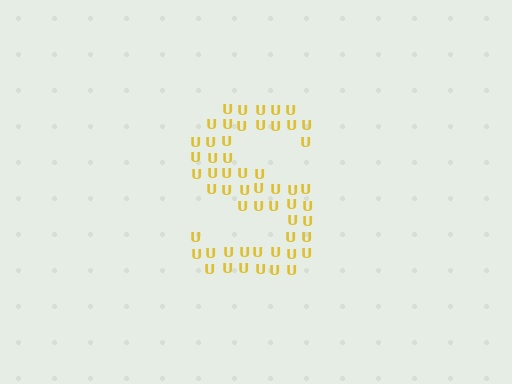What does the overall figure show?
The overall figure shows the letter S.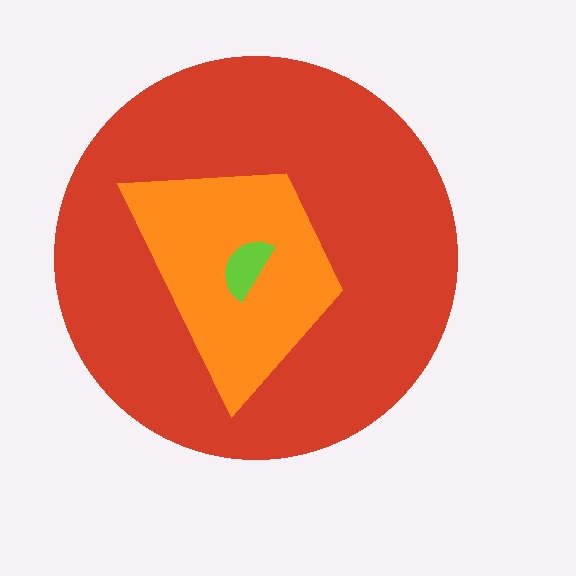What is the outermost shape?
The red circle.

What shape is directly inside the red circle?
The orange trapezoid.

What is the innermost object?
The lime semicircle.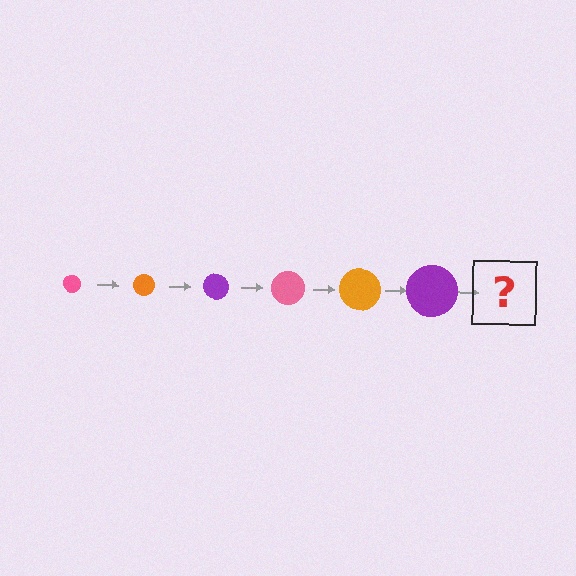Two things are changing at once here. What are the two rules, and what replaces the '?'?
The two rules are that the circle grows larger each step and the color cycles through pink, orange, and purple. The '?' should be a pink circle, larger than the previous one.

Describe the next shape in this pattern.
It should be a pink circle, larger than the previous one.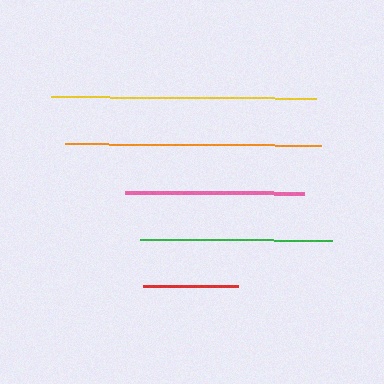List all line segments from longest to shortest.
From longest to shortest: yellow, orange, green, pink, red.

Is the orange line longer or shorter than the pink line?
The orange line is longer than the pink line.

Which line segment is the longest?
The yellow line is the longest at approximately 266 pixels.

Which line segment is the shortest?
The red line is the shortest at approximately 94 pixels.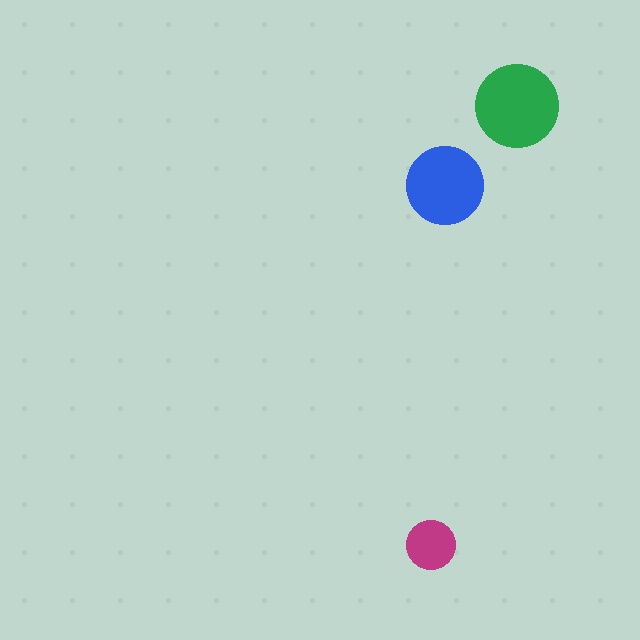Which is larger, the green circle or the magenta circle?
The green one.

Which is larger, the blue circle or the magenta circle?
The blue one.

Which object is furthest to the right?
The green circle is rightmost.